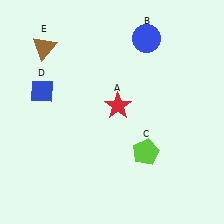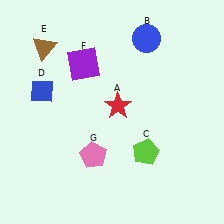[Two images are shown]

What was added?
A purple square (F), a pink pentagon (G) were added in Image 2.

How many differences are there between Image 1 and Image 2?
There are 2 differences between the two images.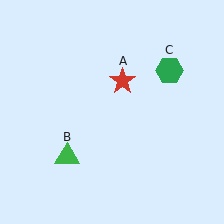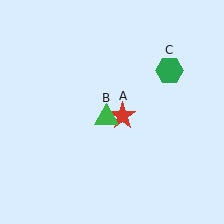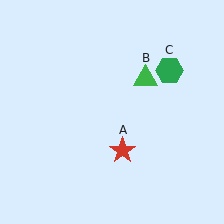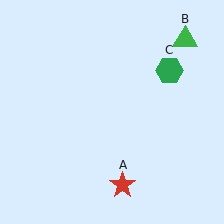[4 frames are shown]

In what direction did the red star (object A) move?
The red star (object A) moved down.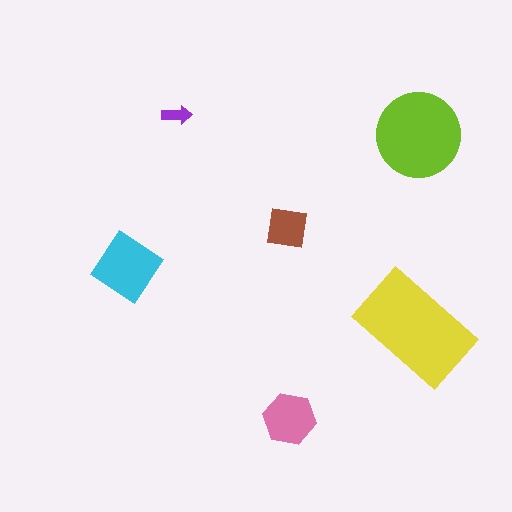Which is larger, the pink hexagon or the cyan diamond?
The cyan diamond.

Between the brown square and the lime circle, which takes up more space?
The lime circle.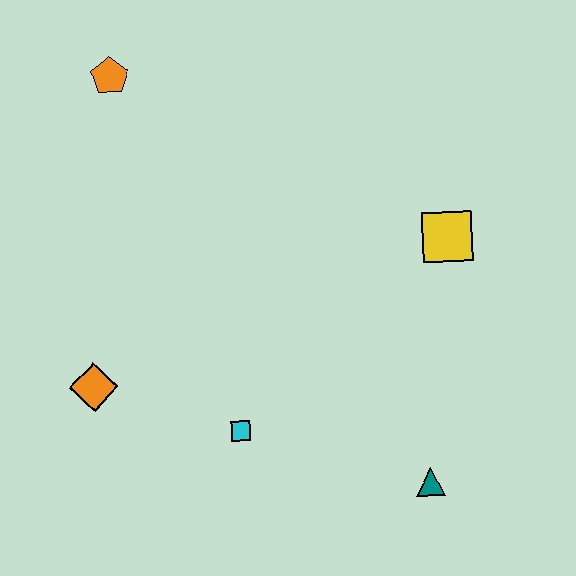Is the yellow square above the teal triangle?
Yes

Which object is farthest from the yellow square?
The orange diamond is farthest from the yellow square.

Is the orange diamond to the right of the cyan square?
No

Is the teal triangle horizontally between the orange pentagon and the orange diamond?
No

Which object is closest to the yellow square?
The teal triangle is closest to the yellow square.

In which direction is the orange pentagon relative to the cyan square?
The orange pentagon is above the cyan square.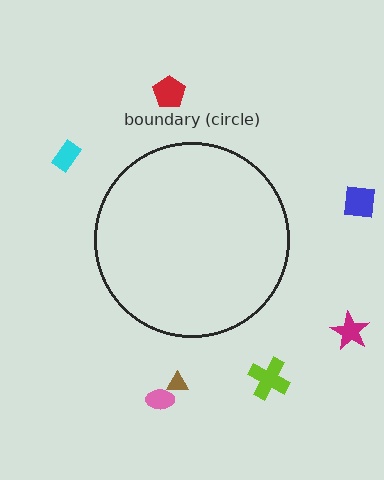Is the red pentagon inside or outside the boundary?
Outside.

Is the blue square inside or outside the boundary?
Outside.